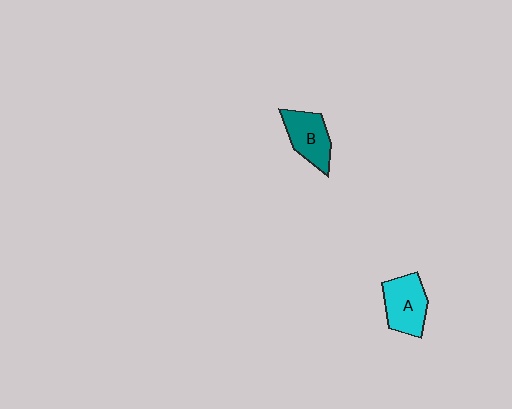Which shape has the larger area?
Shape A (cyan).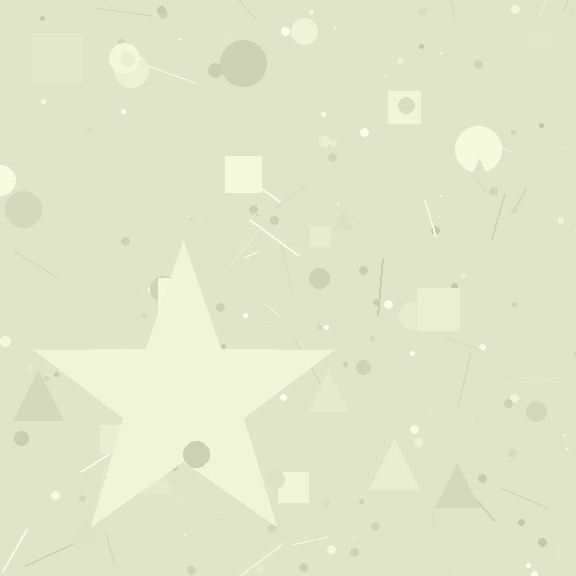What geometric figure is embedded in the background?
A star is embedded in the background.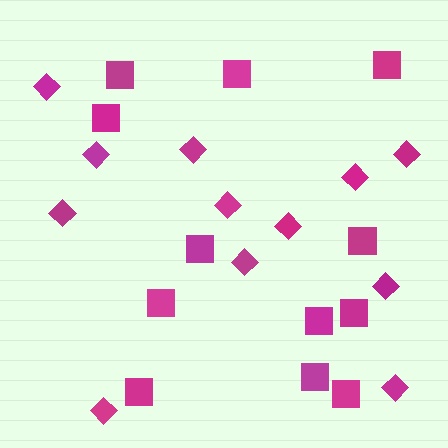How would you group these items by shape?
There are 2 groups: one group of diamonds (12) and one group of squares (12).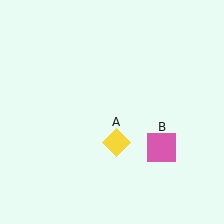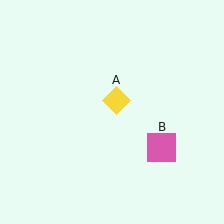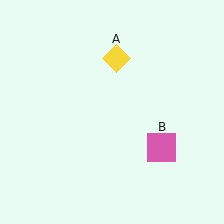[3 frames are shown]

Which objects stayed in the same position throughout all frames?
Pink square (object B) remained stationary.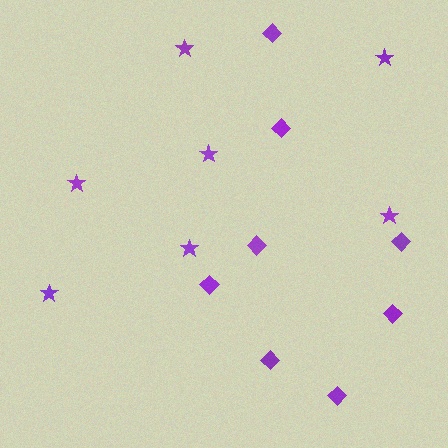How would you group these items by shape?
There are 2 groups: one group of stars (7) and one group of diamonds (8).